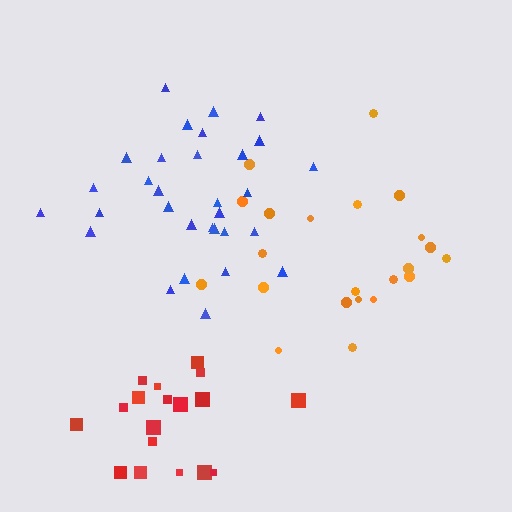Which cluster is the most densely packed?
Red.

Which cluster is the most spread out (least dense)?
Orange.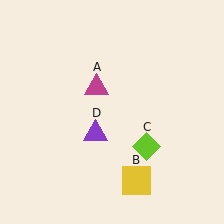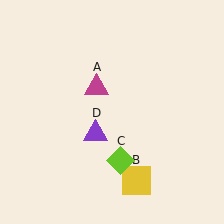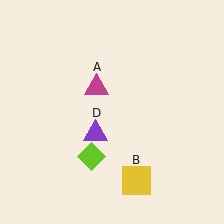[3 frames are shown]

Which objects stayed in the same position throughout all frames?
Magenta triangle (object A) and yellow square (object B) and purple triangle (object D) remained stationary.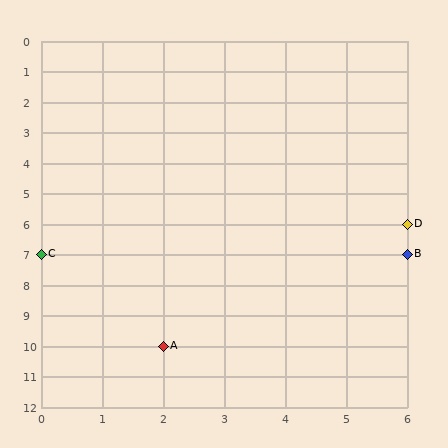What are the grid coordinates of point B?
Point B is at grid coordinates (6, 7).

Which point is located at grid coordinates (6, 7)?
Point B is at (6, 7).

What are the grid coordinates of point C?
Point C is at grid coordinates (0, 7).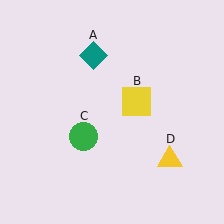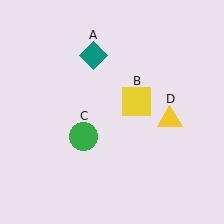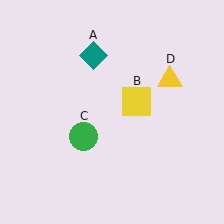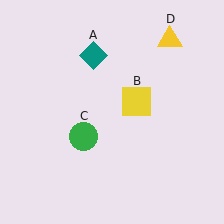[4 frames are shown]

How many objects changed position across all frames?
1 object changed position: yellow triangle (object D).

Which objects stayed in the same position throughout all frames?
Teal diamond (object A) and yellow square (object B) and green circle (object C) remained stationary.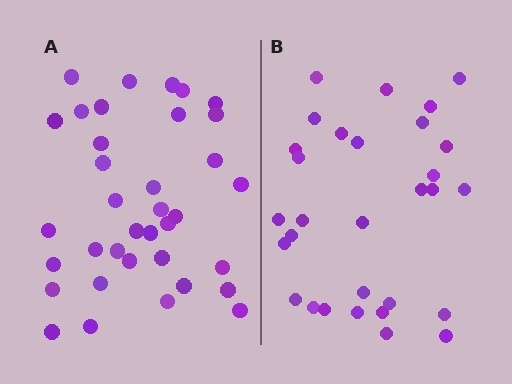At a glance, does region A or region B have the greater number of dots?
Region A (the left region) has more dots.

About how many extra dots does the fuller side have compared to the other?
Region A has about 6 more dots than region B.